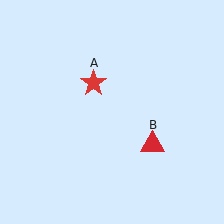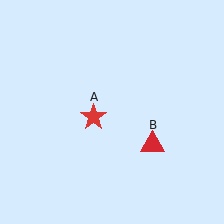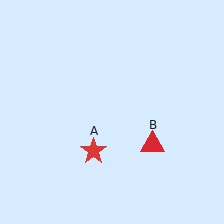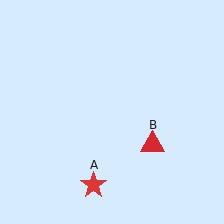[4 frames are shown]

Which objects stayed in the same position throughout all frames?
Red triangle (object B) remained stationary.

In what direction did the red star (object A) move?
The red star (object A) moved down.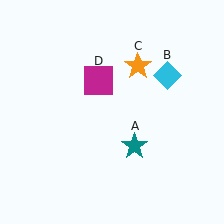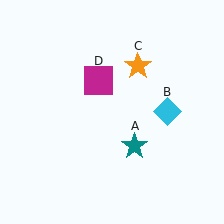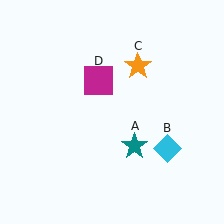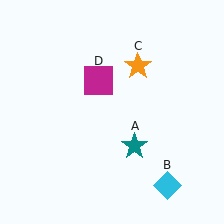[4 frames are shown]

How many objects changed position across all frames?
1 object changed position: cyan diamond (object B).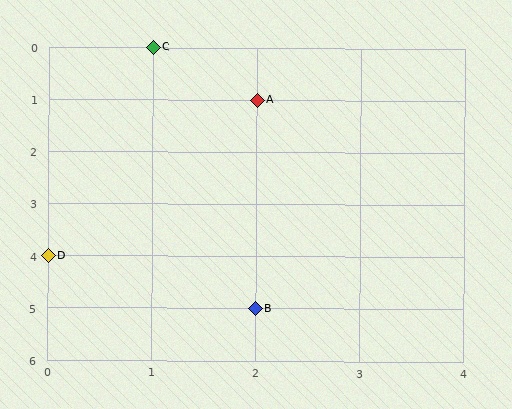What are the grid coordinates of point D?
Point D is at grid coordinates (0, 4).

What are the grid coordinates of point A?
Point A is at grid coordinates (2, 1).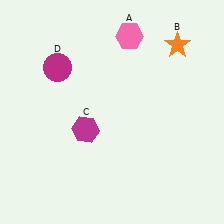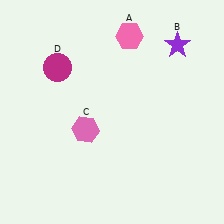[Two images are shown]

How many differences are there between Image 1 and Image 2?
There are 2 differences between the two images.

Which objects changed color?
B changed from orange to purple. C changed from magenta to pink.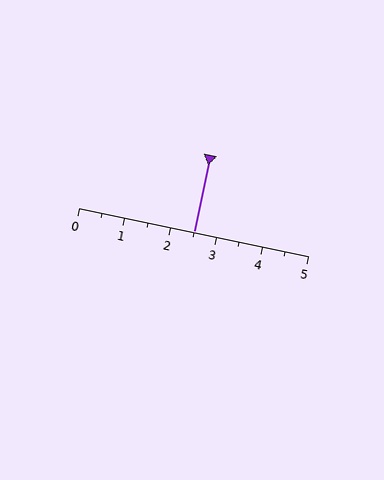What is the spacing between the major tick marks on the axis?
The major ticks are spaced 1 apart.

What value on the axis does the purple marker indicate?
The marker indicates approximately 2.5.